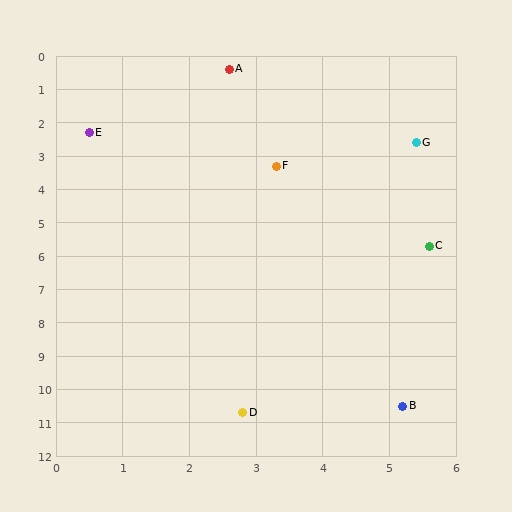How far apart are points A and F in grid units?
Points A and F are about 3.0 grid units apart.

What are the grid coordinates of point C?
Point C is at approximately (5.6, 5.7).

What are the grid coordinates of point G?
Point G is at approximately (5.4, 2.6).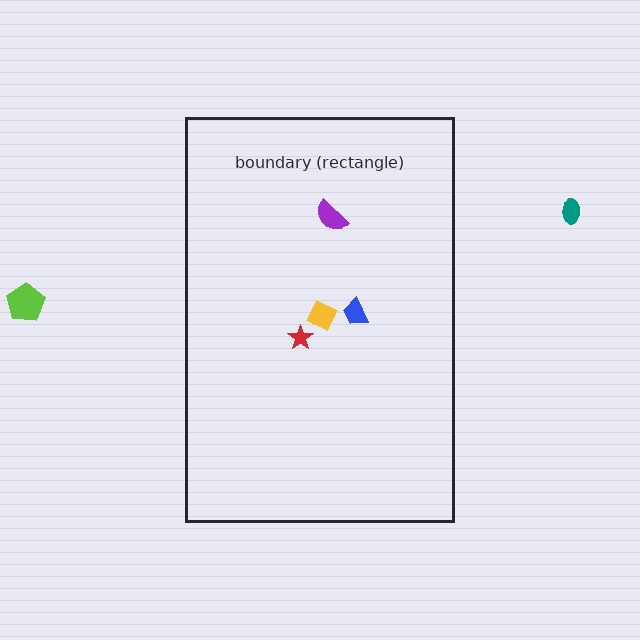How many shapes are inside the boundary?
4 inside, 2 outside.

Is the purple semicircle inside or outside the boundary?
Inside.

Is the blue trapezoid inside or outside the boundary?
Inside.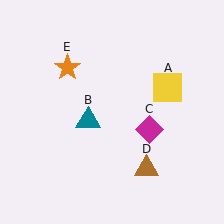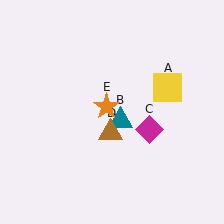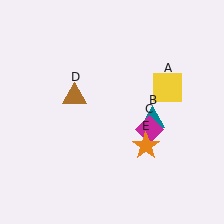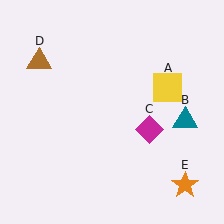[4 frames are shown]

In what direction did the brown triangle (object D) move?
The brown triangle (object D) moved up and to the left.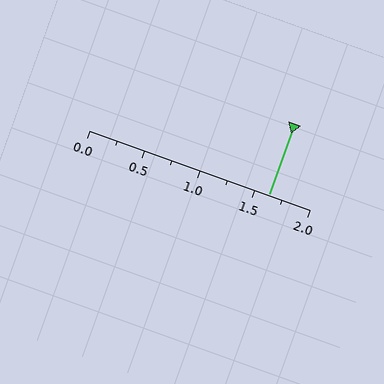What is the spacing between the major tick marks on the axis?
The major ticks are spaced 0.5 apart.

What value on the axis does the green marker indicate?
The marker indicates approximately 1.62.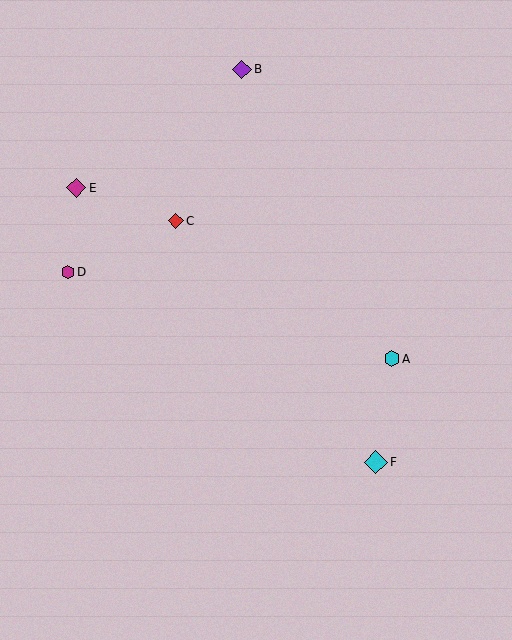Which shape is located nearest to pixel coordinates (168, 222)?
The red diamond (labeled C) at (176, 221) is nearest to that location.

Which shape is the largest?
The cyan diamond (labeled F) is the largest.